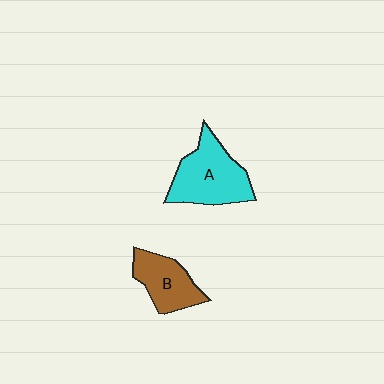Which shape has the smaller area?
Shape B (brown).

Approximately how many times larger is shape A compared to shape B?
Approximately 1.4 times.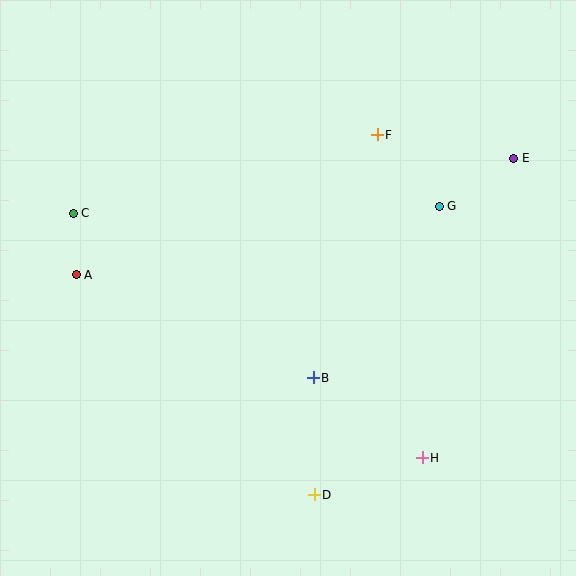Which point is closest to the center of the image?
Point B at (313, 378) is closest to the center.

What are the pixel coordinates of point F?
Point F is at (377, 135).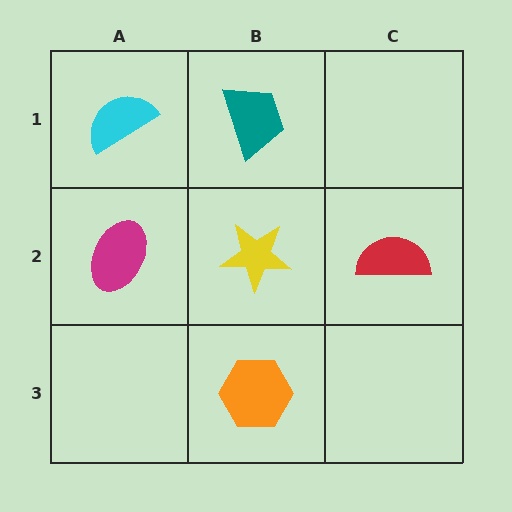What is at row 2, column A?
A magenta ellipse.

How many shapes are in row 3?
1 shape.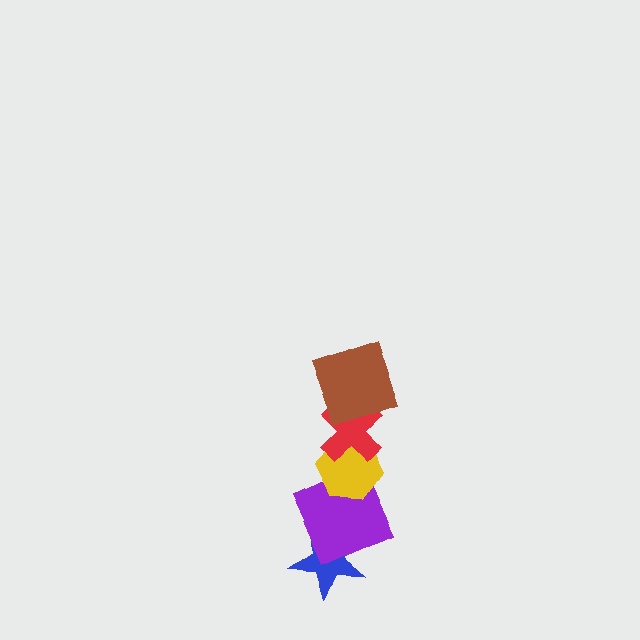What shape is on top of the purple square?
The yellow hexagon is on top of the purple square.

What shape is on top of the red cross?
The brown square is on top of the red cross.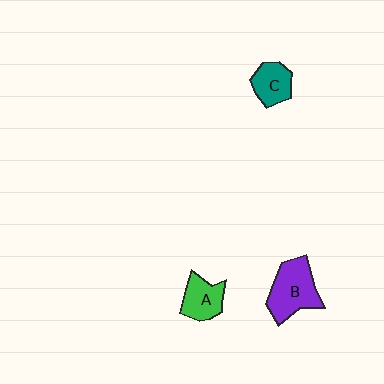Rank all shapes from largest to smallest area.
From largest to smallest: B (purple), A (green), C (teal).